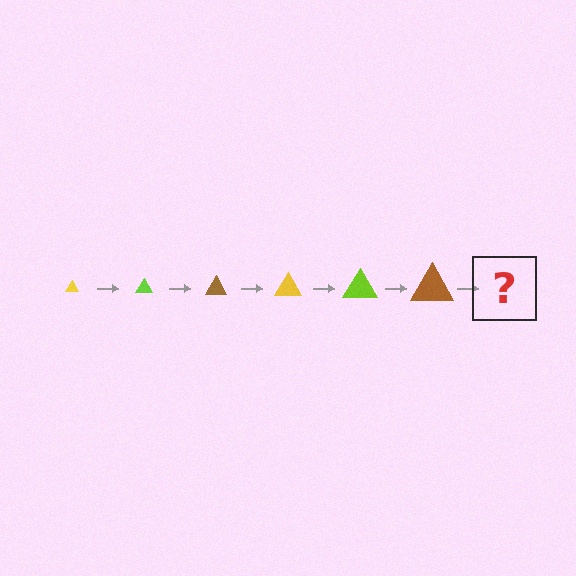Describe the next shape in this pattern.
It should be a yellow triangle, larger than the previous one.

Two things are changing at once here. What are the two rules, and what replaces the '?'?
The two rules are that the triangle grows larger each step and the color cycles through yellow, lime, and brown. The '?' should be a yellow triangle, larger than the previous one.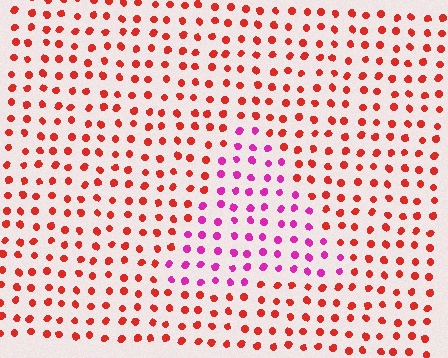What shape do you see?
I see a triangle.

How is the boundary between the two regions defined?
The boundary is defined purely by a slight shift in hue (about 49 degrees). Spacing, size, and orientation are identical on both sides.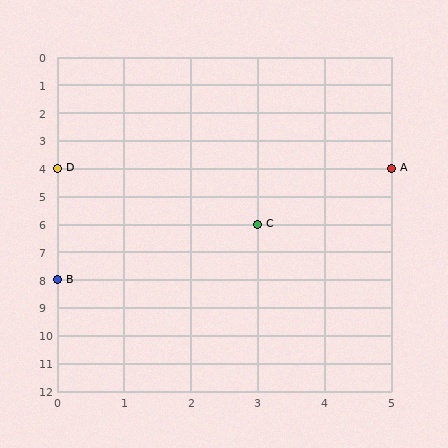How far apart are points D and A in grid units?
Points D and A are 5 columns apart.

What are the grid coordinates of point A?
Point A is at grid coordinates (5, 4).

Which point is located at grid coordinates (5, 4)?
Point A is at (5, 4).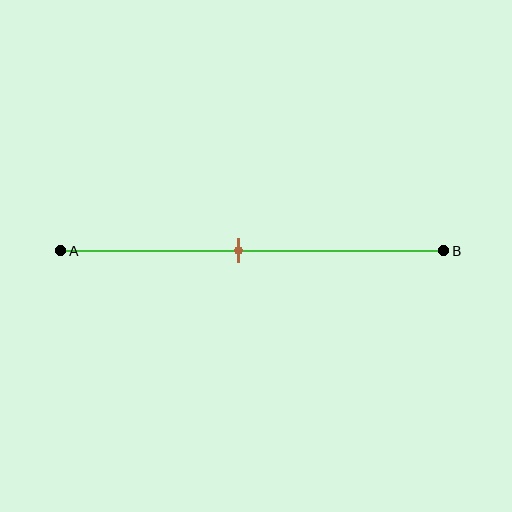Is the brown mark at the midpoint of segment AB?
No, the mark is at about 45% from A, not at the 50% midpoint.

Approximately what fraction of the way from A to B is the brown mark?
The brown mark is approximately 45% of the way from A to B.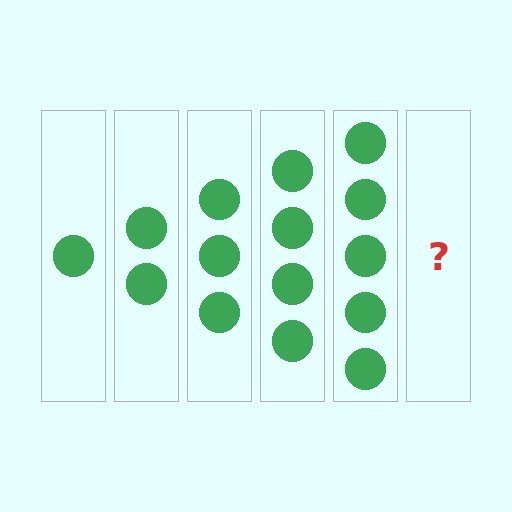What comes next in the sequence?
The next element should be 6 circles.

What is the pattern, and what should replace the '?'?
The pattern is that each step adds one more circle. The '?' should be 6 circles.